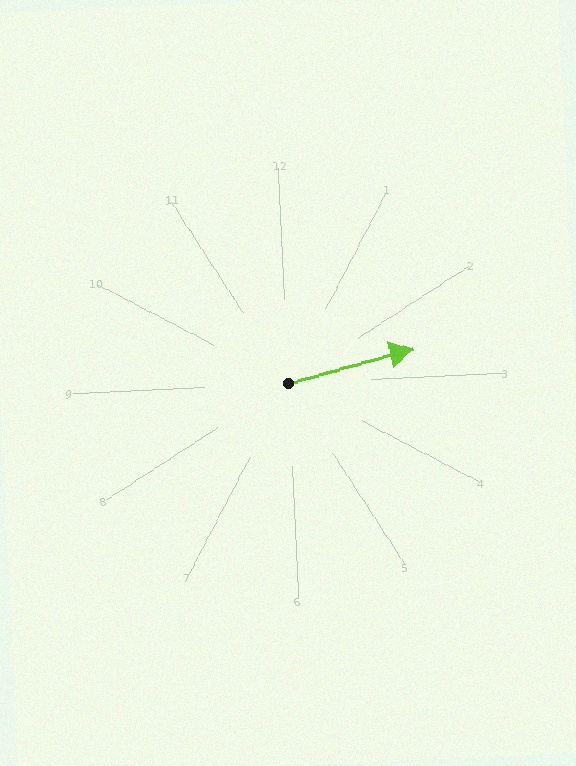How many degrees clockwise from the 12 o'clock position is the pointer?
Approximately 77 degrees.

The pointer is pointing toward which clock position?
Roughly 3 o'clock.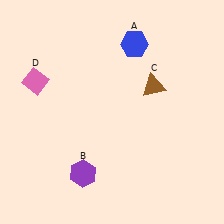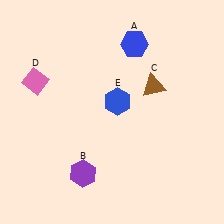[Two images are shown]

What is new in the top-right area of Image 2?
A blue hexagon (E) was added in the top-right area of Image 2.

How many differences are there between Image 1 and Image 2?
There is 1 difference between the two images.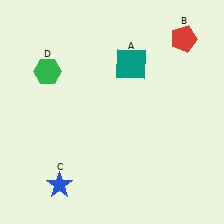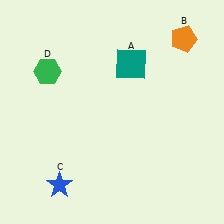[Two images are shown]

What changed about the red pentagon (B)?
In Image 1, B is red. In Image 2, it changed to orange.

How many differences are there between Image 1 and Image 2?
There is 1 difference between the two images.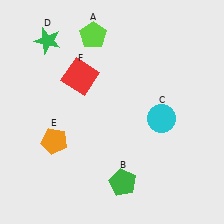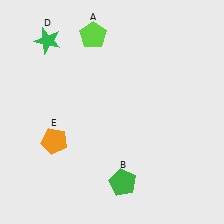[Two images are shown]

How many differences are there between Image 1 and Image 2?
There are 2 differences between the two images.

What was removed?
The red square (F), the cyan circle (C) were removed in Image 2.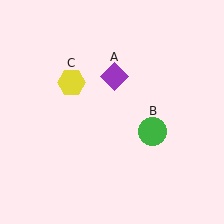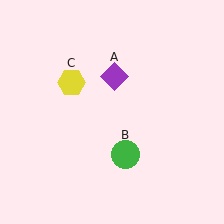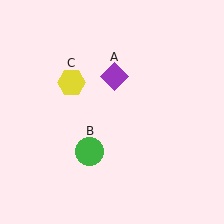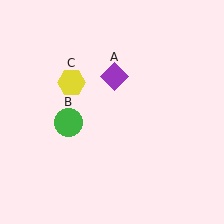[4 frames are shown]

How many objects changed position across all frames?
1 object changed position: green circle (object B).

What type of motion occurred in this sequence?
The green circle (object B) rotated clockwise around the center of the scene.